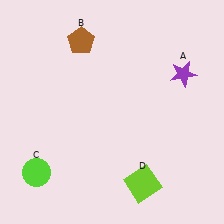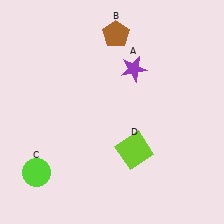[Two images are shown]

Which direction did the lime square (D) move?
The lime square (D) moved up.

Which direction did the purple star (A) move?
The purple star (A) moved left.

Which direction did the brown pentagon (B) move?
The brown pentagon (B) moved right.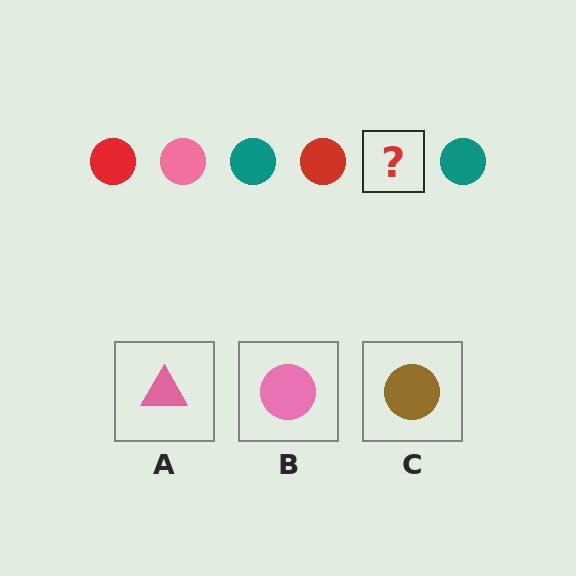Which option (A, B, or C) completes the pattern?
B.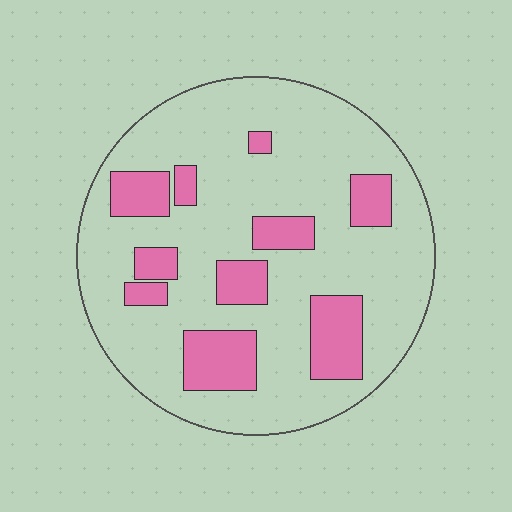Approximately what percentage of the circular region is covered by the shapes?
Approximately 20%.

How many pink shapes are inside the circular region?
10.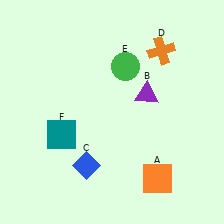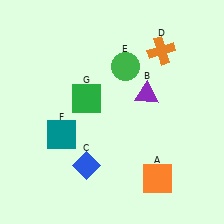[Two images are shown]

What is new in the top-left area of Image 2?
A green square (G) was added in the top-left area of Image 2.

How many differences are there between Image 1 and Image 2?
There is 1 difference between the two images.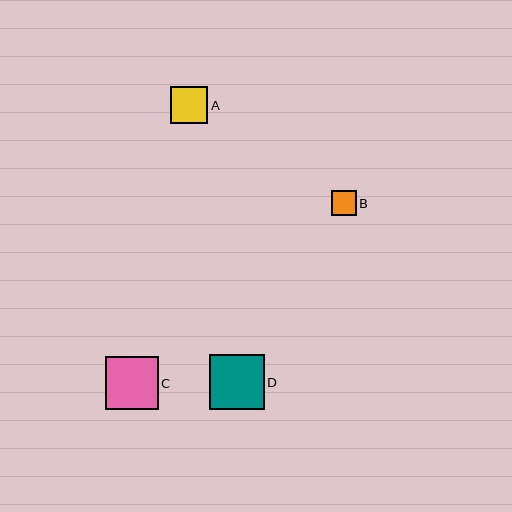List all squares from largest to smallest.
From largest to smallest: D, C, A, B.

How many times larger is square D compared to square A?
Square D is approximately 1.5 times the size of square A.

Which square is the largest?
Square D is the largest with a size of approximately 55 pixels.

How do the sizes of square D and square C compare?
Square D and square C are approximately the same size.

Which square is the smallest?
Square B is the smallest with a size of approximately 25 pixels.